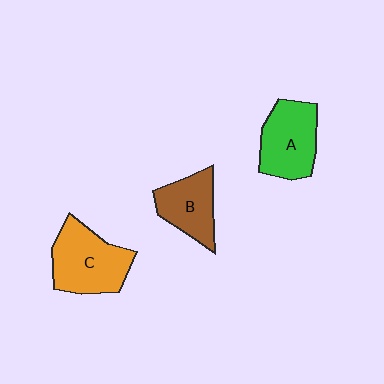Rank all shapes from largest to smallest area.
From largest to smallest: C (orange), A (green), B (brown).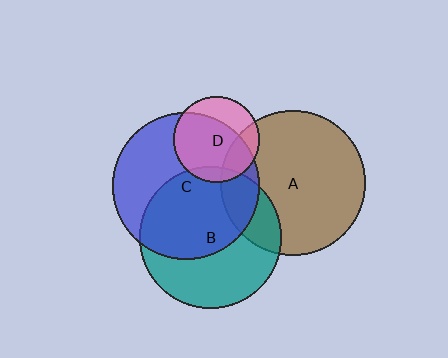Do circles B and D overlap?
Yes.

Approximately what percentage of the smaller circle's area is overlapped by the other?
Approximately 10%.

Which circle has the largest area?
Circle C (blue).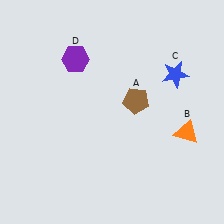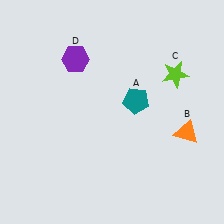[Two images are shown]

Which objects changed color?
A changed from brown to teal. C changed from blue to lime.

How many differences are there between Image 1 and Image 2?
There are 2 differences between the two images.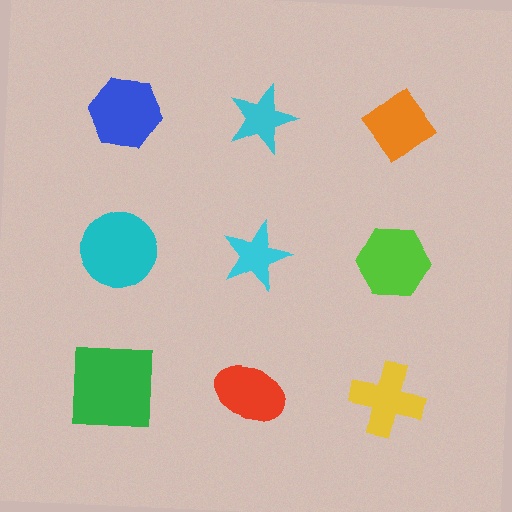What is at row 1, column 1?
A blue hexagon.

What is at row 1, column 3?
An orange diamond.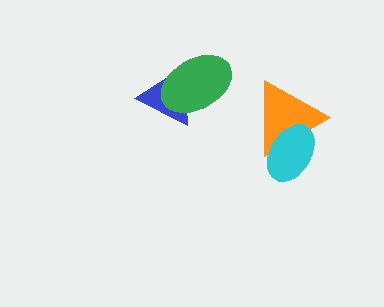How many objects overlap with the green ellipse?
1 object overlaps with the green ellipse.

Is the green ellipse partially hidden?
No, no other shape covers it.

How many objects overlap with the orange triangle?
1 object overlaps with the orange triangle.